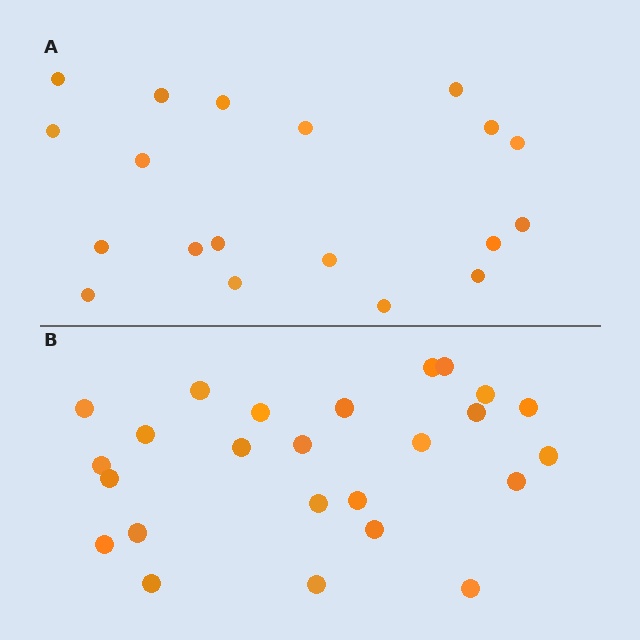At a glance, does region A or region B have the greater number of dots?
Region B (the bottom region) has more dots.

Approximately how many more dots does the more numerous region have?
Region B has about 6 more dots than region A.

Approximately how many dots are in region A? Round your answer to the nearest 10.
About 20 dots. (The exact count is 19, which rounds to 20.)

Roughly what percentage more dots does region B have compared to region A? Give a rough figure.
About 30% more.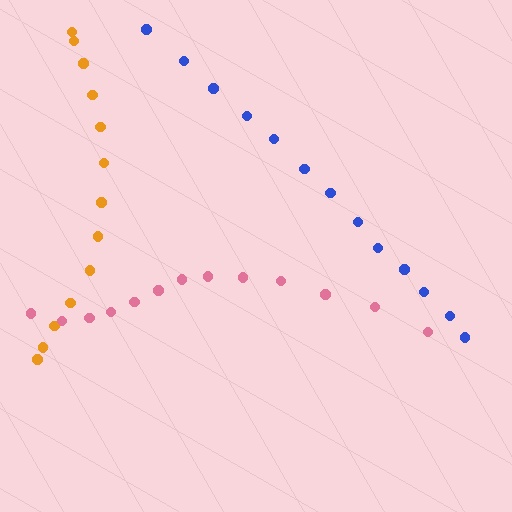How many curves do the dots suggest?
There are 3 distinct paths.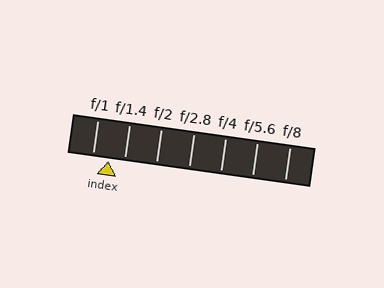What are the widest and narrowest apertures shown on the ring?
The widest aperture shown is f/1 and the narrowest is f/8.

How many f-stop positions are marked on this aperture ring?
There are 7 f-stop positions marked.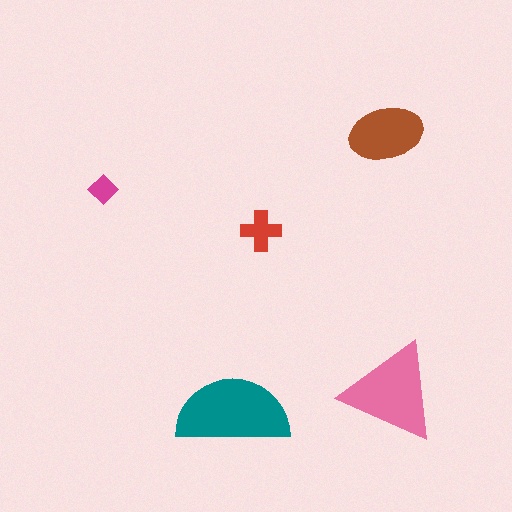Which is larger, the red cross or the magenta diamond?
The red cross.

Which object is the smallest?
The magenta diamond.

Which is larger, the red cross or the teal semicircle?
The teal semicircle.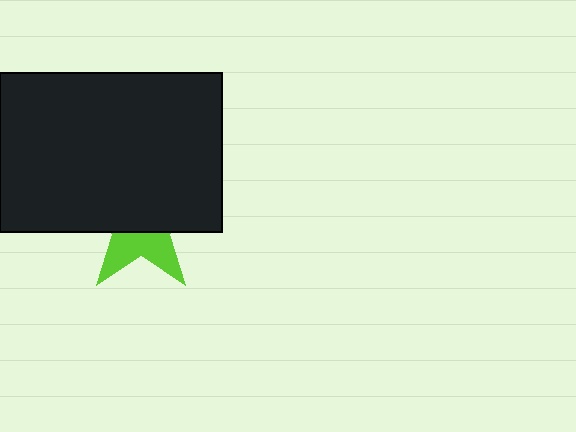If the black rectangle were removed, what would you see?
You would see the complete lime star.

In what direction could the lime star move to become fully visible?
The lime star could move down. That would shift it out from behind the black rectangle entirely.